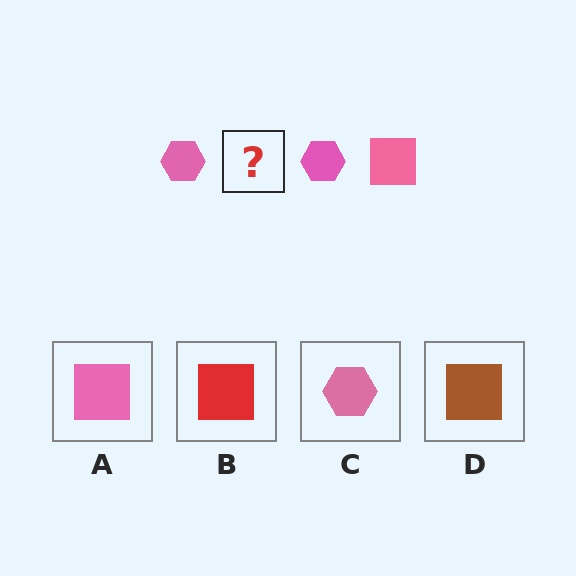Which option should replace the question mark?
Option A.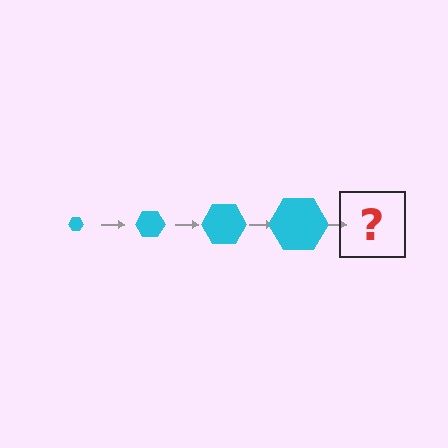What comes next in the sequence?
The next element should be a cyan hexagon, larger than the previous one.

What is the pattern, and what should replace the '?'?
The pattern is that the hexagon gets progressively larger each step. The '?' should be a cyan hexagon, larger than the previous one.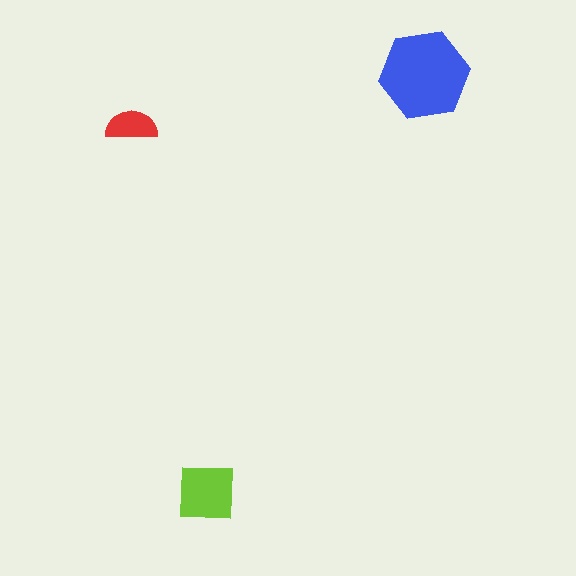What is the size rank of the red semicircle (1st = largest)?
3rd.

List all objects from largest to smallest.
The blue hexagon, the lime square, the red semicircle.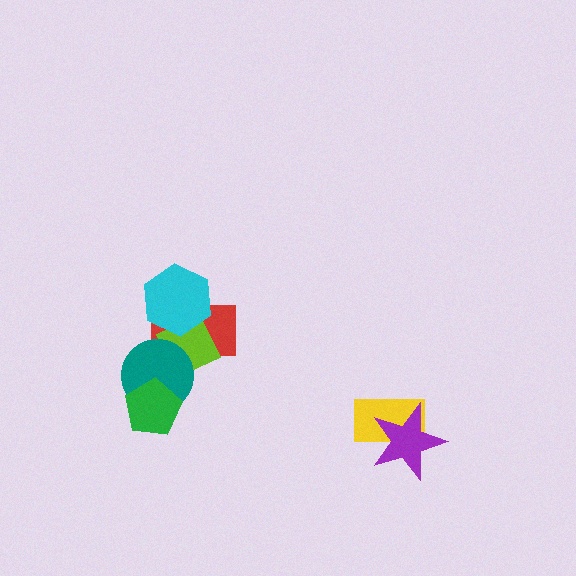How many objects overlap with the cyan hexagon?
2 objects overlap with the cyan hexagon.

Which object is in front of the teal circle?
The green pentagon is in front of the teal circle.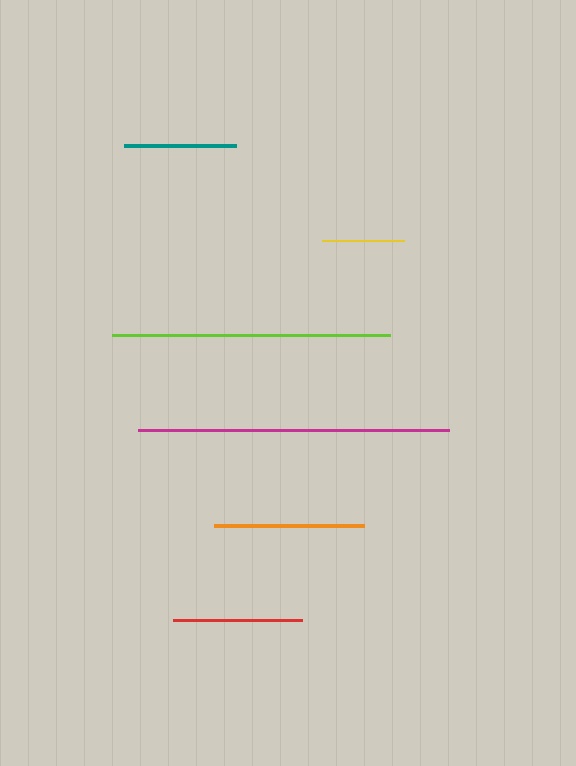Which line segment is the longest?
The magenta line is the longest at approximately 311 pixels.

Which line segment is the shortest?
The yellow line is the shortest at approximately 81 pixels.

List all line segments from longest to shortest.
From longest to shortest: magenta, lime, orange, red, teal, yellow.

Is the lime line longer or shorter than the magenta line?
The magenta line is longer than the lime line.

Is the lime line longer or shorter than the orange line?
The lime line is longer than the orange line.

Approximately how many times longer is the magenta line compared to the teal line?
The magenta line is approximately 2.8 times the length of the teal line.